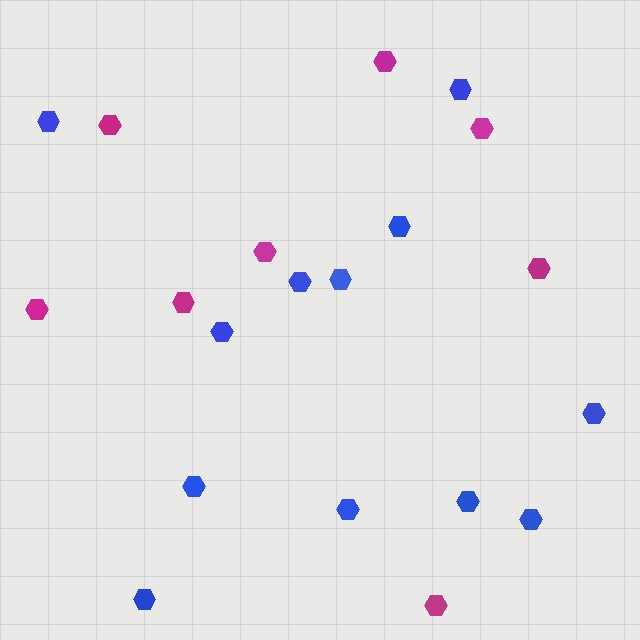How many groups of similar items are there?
There are 2 groups: one group of magenta hexagons (8) and one group of blue hexagons (12).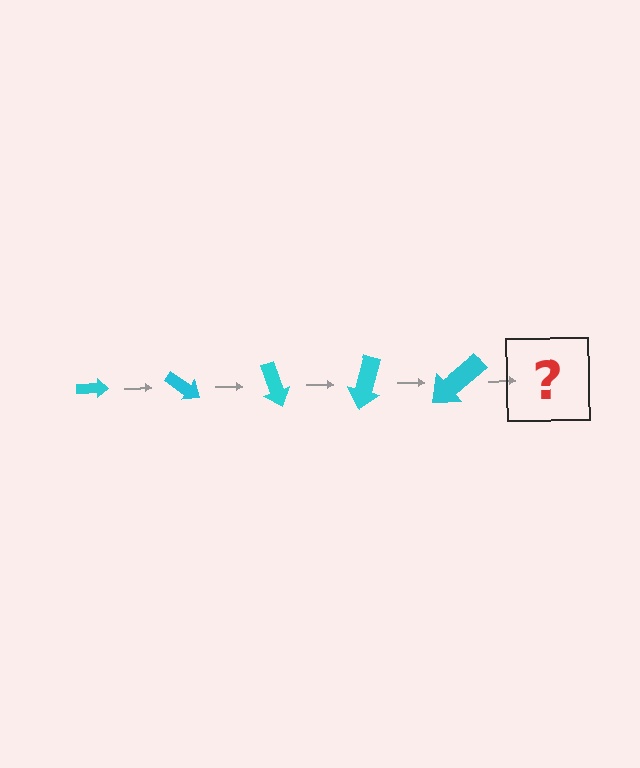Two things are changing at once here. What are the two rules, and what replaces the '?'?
The two rules are that the arrow grows larger each step and it rotates 35 degrees each step. The '?' should be an arrow, larger than the previous one and rotated 175 degrees from the start.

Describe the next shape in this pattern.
It should be an arrow, larger than the previous one and rotated 175 degrees from the start.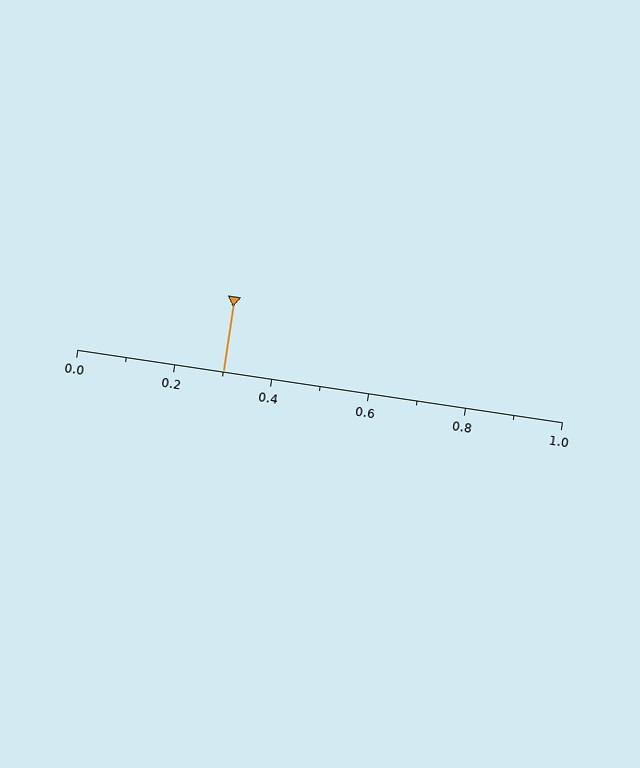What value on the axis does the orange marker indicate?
The marker indicates approximately 0.3.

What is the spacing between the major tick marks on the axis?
The major ticks are spaced 0.2 apart.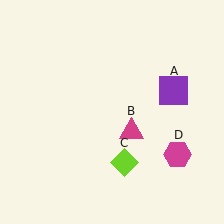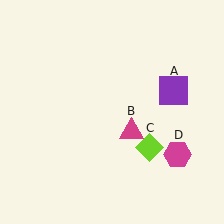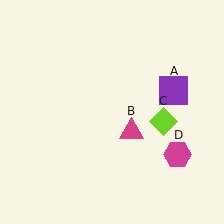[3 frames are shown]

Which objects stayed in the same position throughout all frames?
Purple square (object A) and magenta triangle (object B) and magenta hexagon (object D) remained stationary.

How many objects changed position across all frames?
1 object changed position: lime diamond (object C).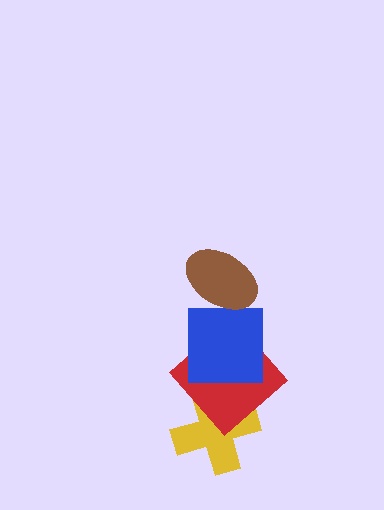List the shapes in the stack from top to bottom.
From top to bottom: the brown ellipse, the blue square, the red diamond, the yellow cross.